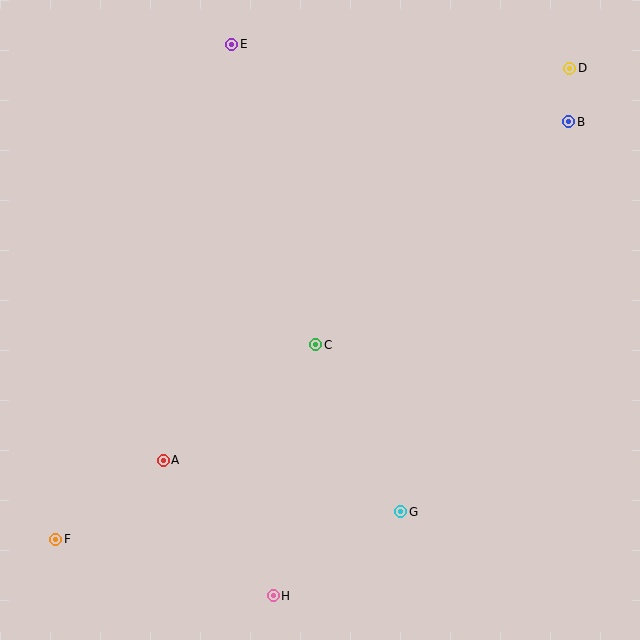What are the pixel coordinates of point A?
Point A is at (163, 460).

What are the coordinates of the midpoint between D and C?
The midpoint between D and C is at (443, 207).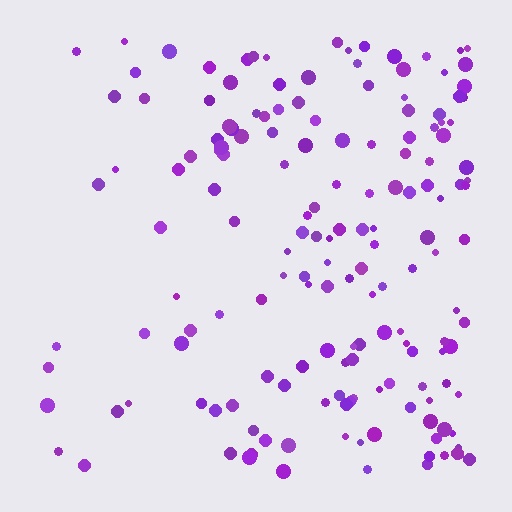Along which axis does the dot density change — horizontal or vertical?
Horizontal.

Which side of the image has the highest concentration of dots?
The right.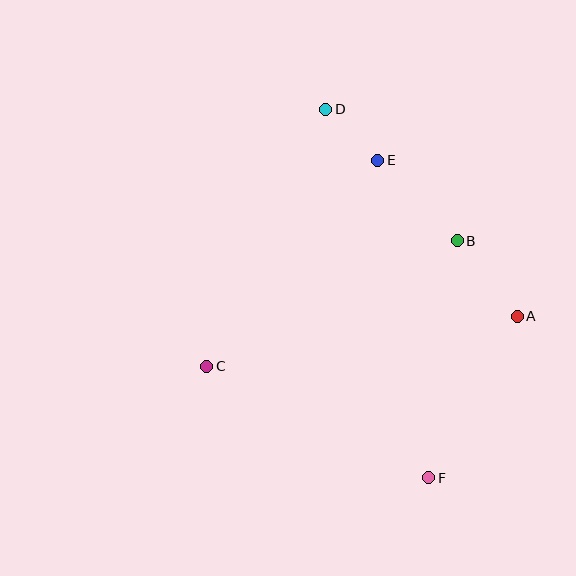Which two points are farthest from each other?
Points D and F are farthest from each other.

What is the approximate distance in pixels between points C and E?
The distance between C and E is approximately 268 pixels.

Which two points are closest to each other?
Points D and E are closest to each other.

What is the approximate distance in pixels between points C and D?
The distance between C and D is approximately 284 pixels.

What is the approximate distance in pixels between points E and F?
The distance between E and F is approximately 321 pixels.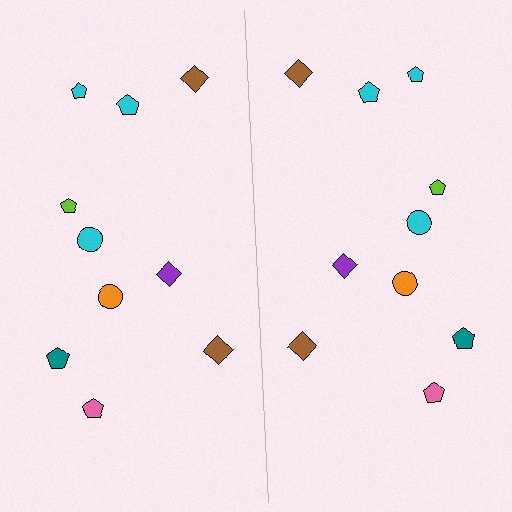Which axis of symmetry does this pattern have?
The pattern has a vertical axis of symmetry running through the center of the image.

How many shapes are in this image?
There are 20 shapes in this image.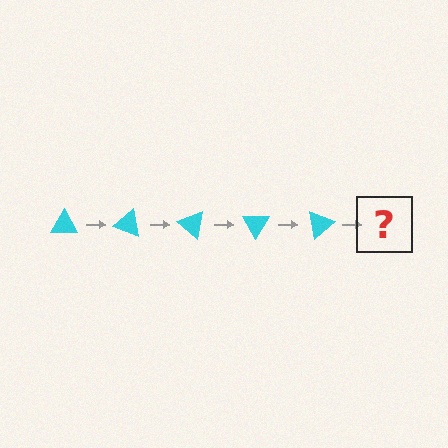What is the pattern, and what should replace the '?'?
The pattern is that the triangle rotates 20 degrees each step. The '?' should be a cyan triangle rotated 100 degrees.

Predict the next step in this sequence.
The next step is a cyan triangle rotated 100 degrees.